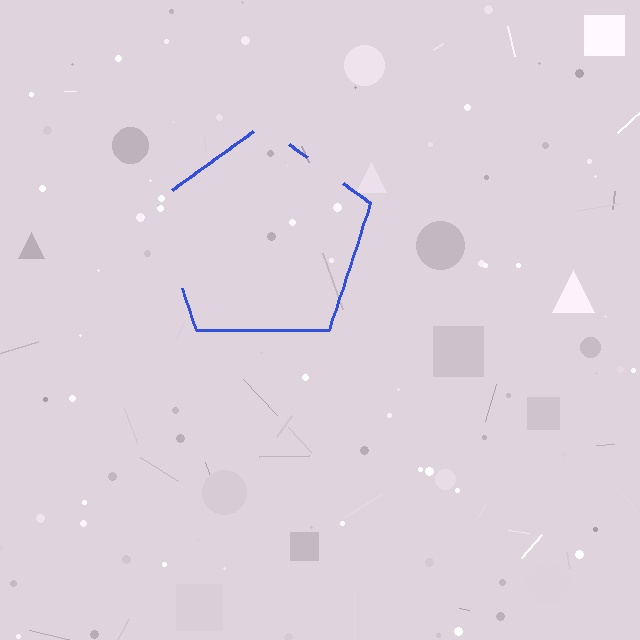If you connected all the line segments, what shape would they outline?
They would outline a pentagon.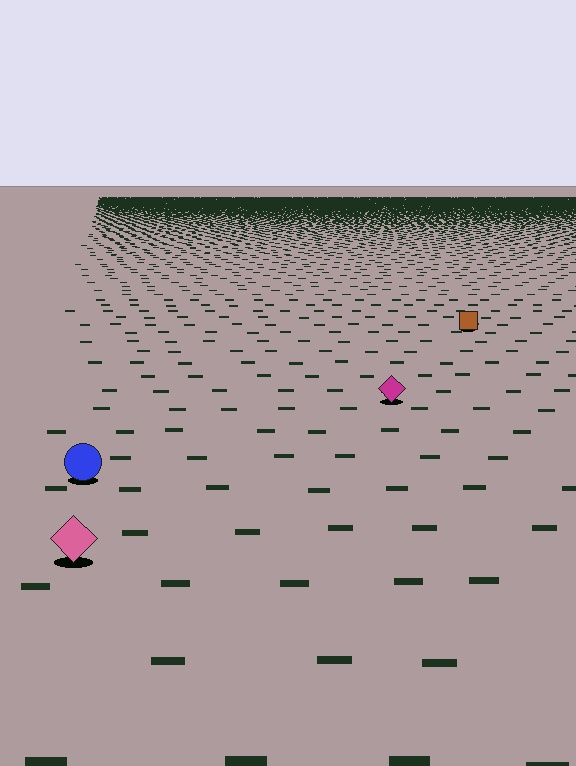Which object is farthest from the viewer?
The brown square is farthest from the viewer. It appears smaller and the ground texture around it is denser.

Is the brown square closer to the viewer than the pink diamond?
No. The pink diamond is closer — you can tell from the texture gradient: the ground texture is coarser near it.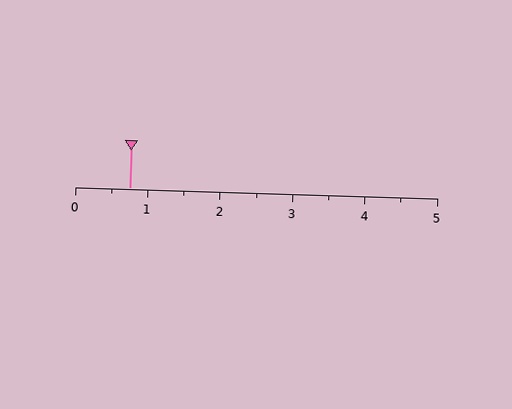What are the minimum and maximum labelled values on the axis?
The axis runs from 0 to 5.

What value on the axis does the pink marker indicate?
The marker indicates approximately 0.8.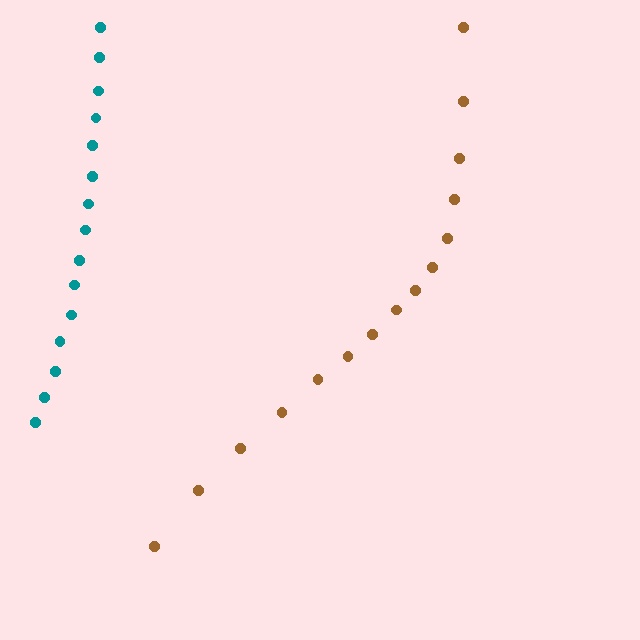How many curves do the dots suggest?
There are 2 distinct paths.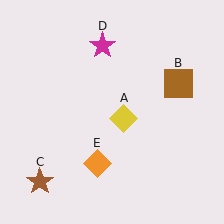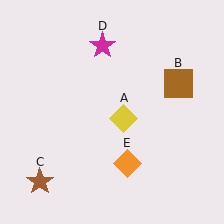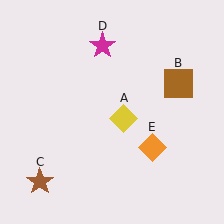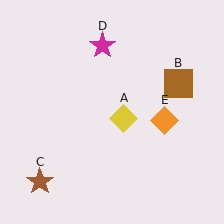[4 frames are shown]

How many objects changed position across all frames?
1 object changed position: orange diamond (object E).